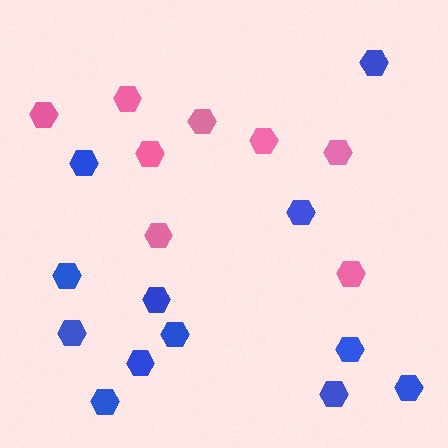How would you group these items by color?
There are 2 groups: one group of blue hexagons (12) and one group of pink hexagons (8).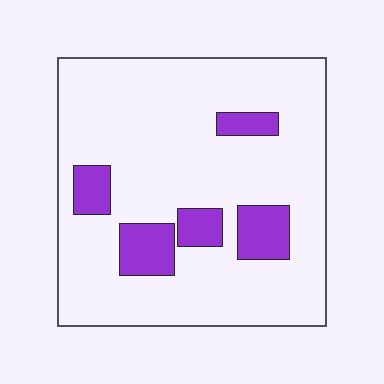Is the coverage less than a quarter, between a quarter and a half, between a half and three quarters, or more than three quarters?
Less than a quarter.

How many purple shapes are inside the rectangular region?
5.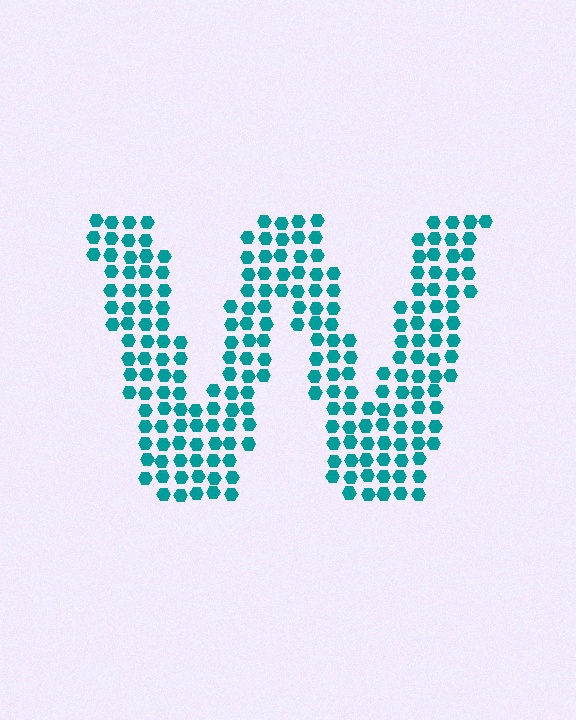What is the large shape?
The large shape is the letter W.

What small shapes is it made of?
It is made of small hexagons.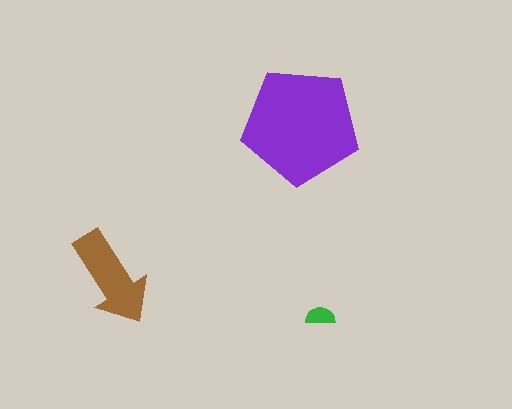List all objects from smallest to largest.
The green semicircle, the brown arrow, the purple pentagon.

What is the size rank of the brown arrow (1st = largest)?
2nd.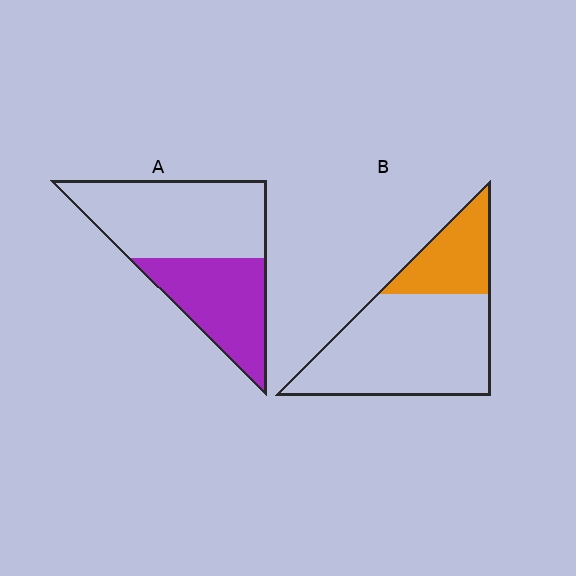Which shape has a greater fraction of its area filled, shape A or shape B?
Shape A.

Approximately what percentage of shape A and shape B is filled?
A is approximately 40% and B is approximately 30%.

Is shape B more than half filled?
No.